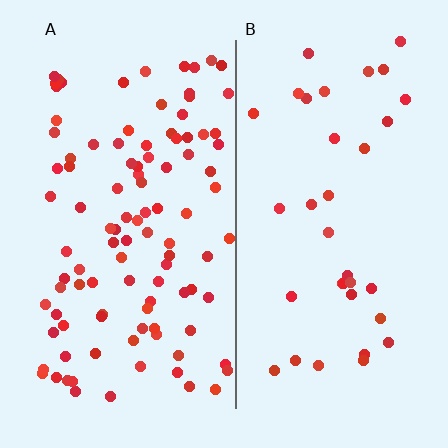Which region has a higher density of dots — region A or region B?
A (the left).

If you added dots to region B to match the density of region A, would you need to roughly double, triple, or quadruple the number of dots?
Approximately triple.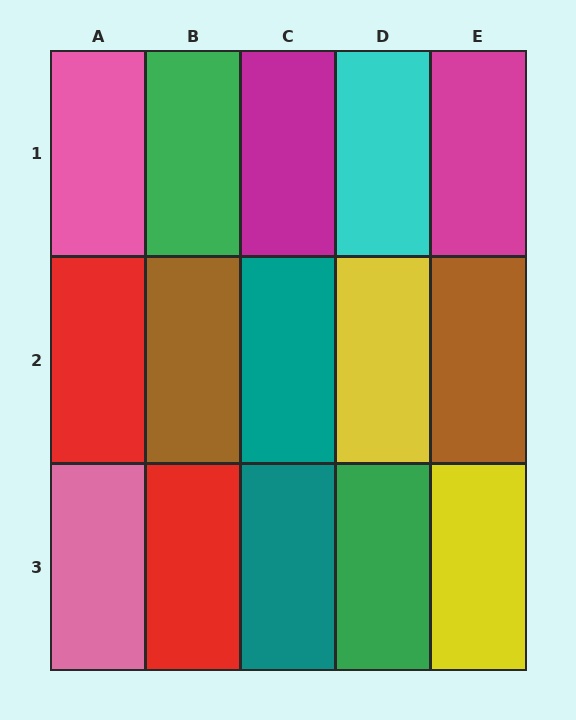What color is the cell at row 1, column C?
Magenta.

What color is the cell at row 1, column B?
Green.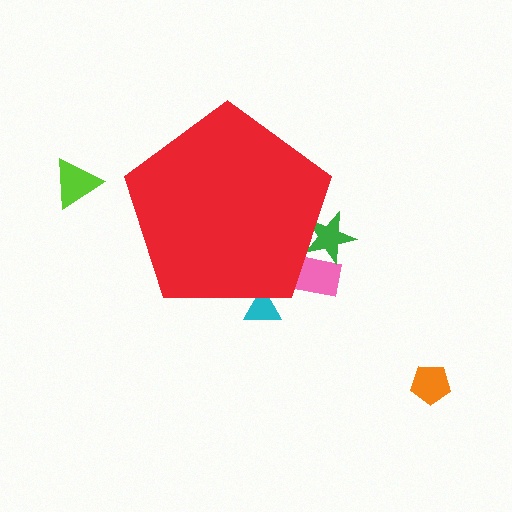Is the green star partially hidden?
Yes, the green star is partially hidden behind the red pentagon.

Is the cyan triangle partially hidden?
Yes, the cyan triangle is partially hidden behind the red pentagon.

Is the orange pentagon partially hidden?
No, the orange pentagon is fully visible.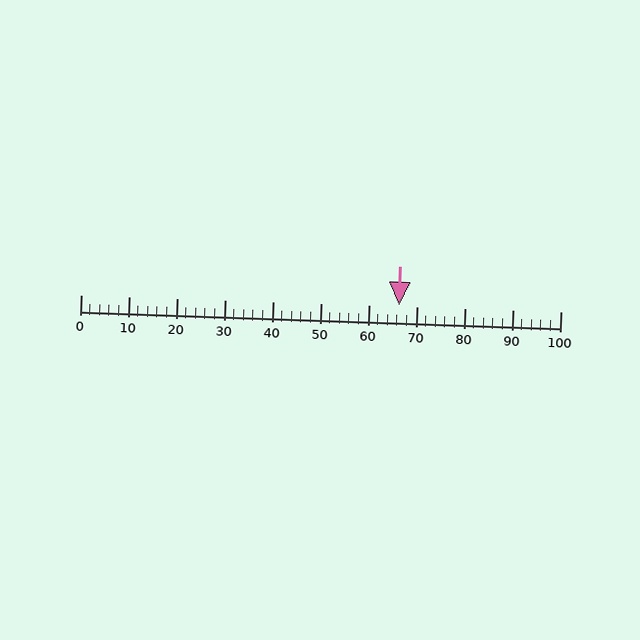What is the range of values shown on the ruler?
The ruler shows values from 0 to 100.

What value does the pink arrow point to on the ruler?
The pink arrow points to approximately 66.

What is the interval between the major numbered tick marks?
The major tick marks are spaced 10 units apart.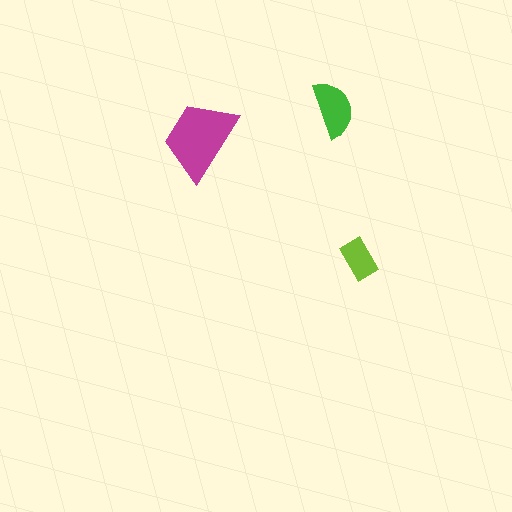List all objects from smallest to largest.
The lime rectangle, the green semicircle, the magenta trapezoid.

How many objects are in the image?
There are 3 objects in the image.